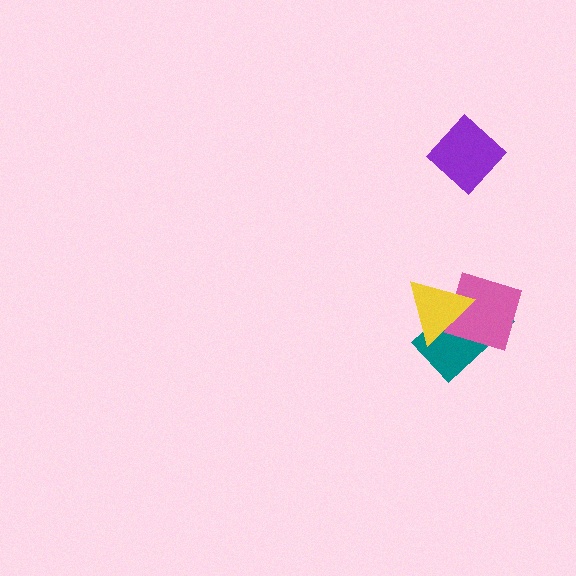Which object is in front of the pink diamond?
The yellow triangle is in front of the pink diamond.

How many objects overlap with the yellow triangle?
2 objects overlap with the yellow triangle.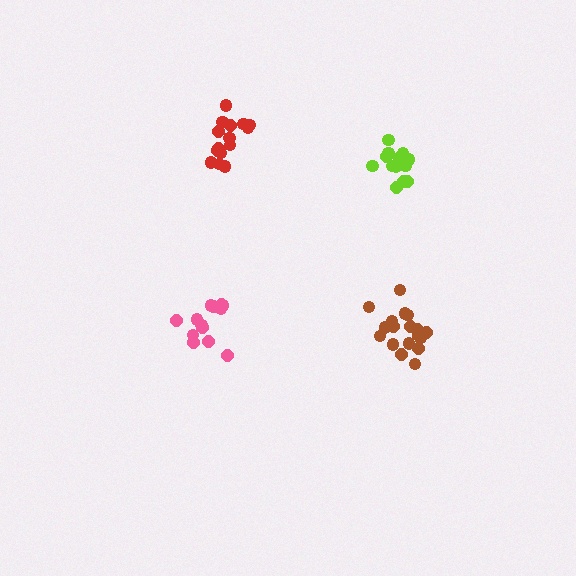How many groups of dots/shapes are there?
There are 4 groups.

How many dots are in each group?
Group 1: 15 dots, Group 2: 13 dots, Group 3: 18 dots, Group 4: 15 dots (61 total).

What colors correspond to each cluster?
The clusters are colored: lime, pink, brown, red.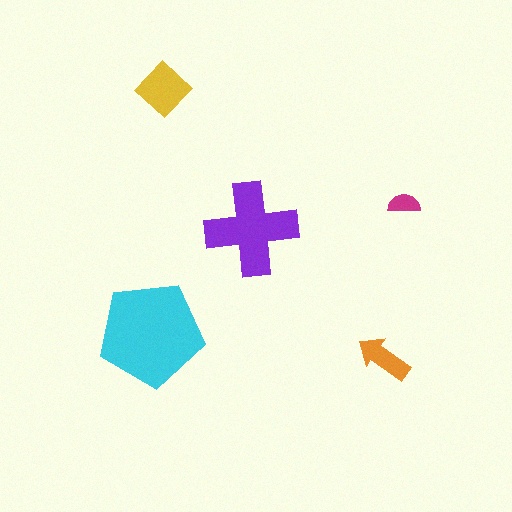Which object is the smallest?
The magenta semicircle.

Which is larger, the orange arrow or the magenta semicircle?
The orange arrow.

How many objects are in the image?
There are 5 objects in the image.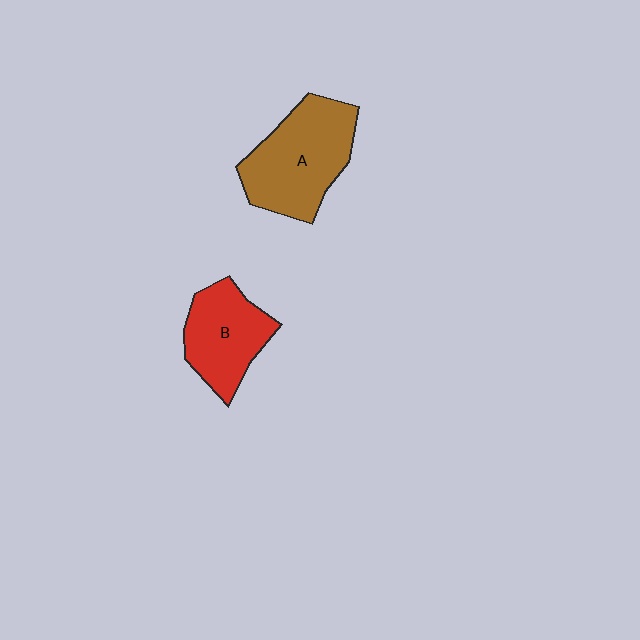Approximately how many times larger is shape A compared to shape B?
Approximately 1.4 times.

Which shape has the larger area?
Shape A (brown).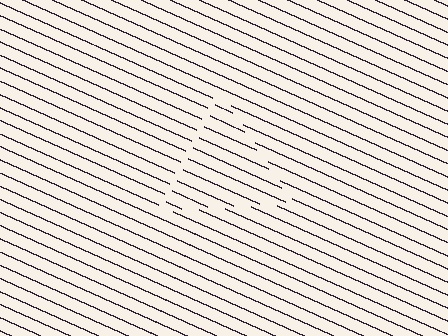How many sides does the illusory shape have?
3 sides — the line-ends trace a triangle.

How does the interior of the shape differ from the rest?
The interior of the shape contains the same grating, shifted by half a period — the contour is defined by the phase discontinuity where line-ends from the inner and outer gratings abut.